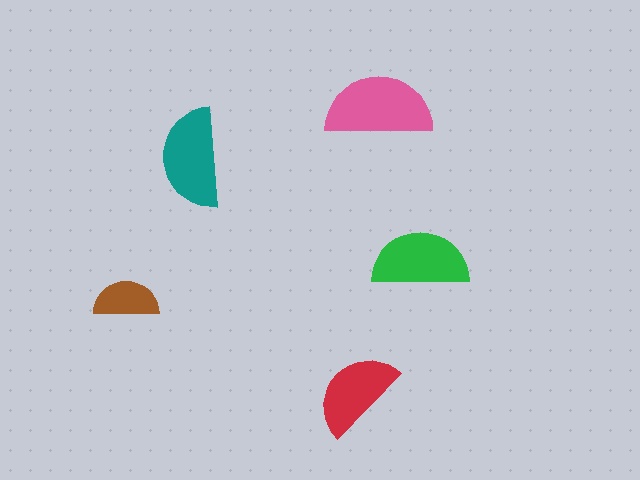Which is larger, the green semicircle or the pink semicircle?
The pink one.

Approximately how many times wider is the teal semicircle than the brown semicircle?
About 1.5 times wider.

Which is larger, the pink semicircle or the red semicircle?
The pink one.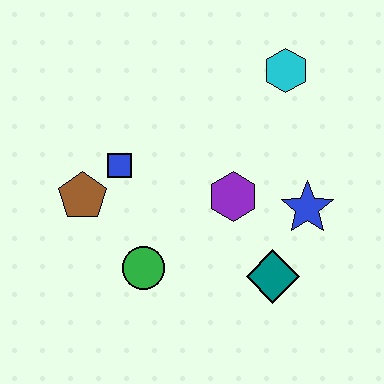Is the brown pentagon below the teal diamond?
No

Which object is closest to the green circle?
The brown pentagon is closest to the green circle.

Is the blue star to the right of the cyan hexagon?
Yes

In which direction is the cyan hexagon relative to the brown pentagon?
The cyan hexagon is to the right of the brown pentagon.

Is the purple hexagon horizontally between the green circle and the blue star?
Yes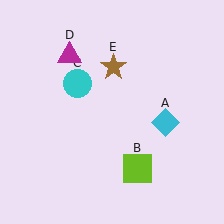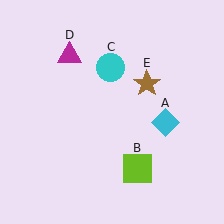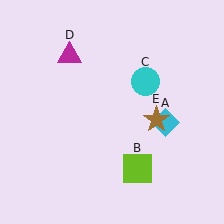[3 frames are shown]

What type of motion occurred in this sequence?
The cyan circle (object C), brown star (object E) rotated clockwise around the center of the scene.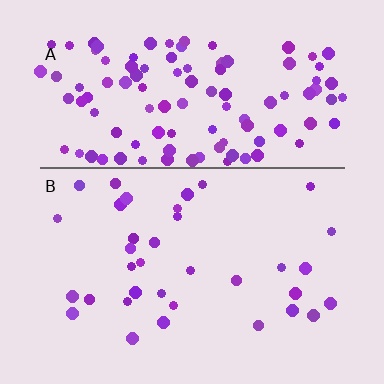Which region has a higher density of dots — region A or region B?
A (the top).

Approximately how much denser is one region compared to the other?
Approximately 3.3× — region A over region B.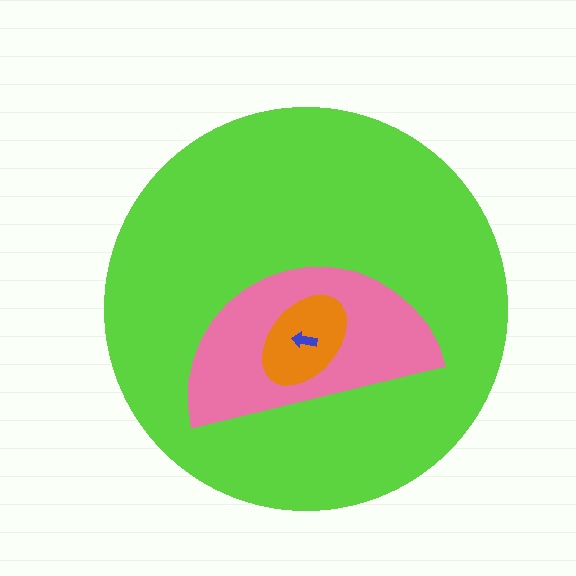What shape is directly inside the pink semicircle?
The orange ellipse.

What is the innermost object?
The blue arrow.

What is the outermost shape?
The lime circle.